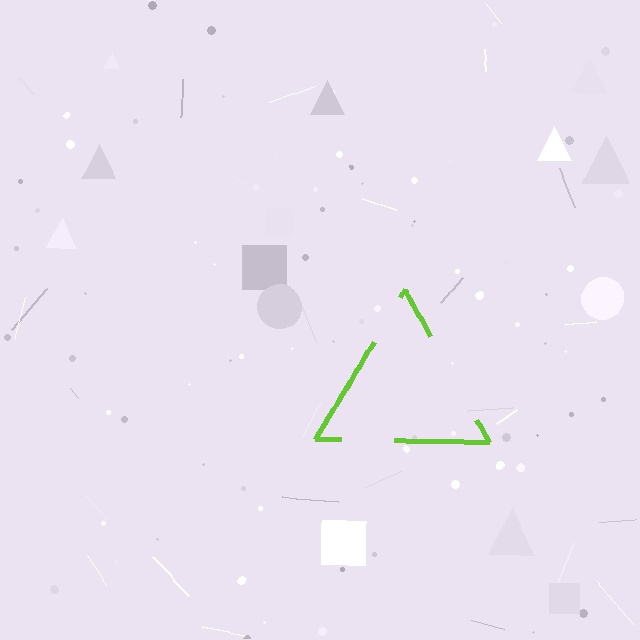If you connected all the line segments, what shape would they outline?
They would outline a triangle.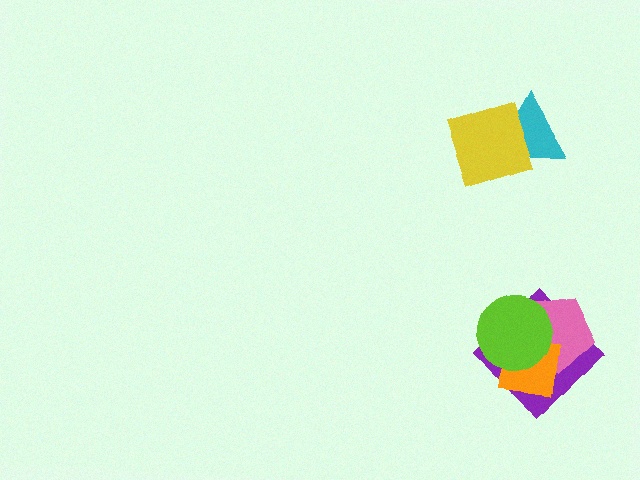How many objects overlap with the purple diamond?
3 objects overlap with the purple diamond.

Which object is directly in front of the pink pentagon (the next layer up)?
The orange square is directly in front of the pink pentagon.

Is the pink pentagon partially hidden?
Yes, it is partially covered by another shape.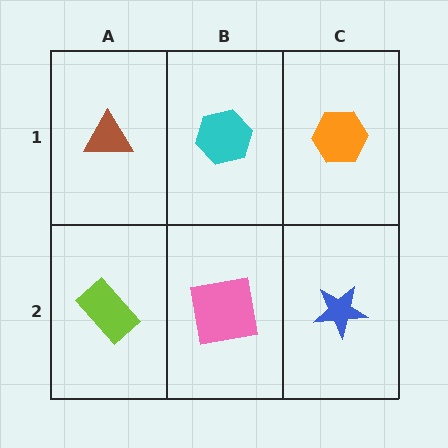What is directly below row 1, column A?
A lime rectangle.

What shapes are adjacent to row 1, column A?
A lime rectangle (row 2, column A), a cyan hexagon (row 1, column B).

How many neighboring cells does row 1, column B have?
3.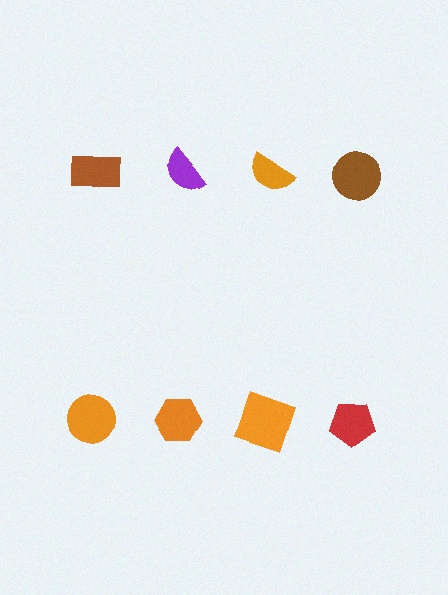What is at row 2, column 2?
An orange hexagon.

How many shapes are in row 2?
4 shapes.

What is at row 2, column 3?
An orange square.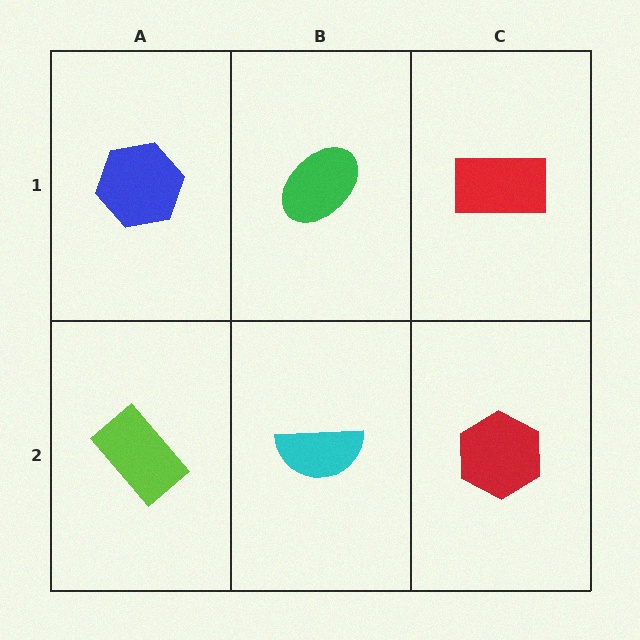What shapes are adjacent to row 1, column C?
A red hexagon (row 2, column C), a green ellipse (row 1, column B).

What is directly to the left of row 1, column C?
A green ellipse.